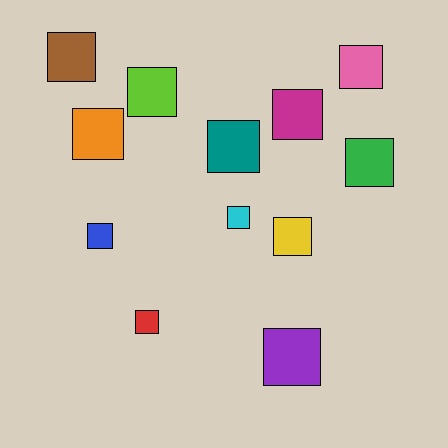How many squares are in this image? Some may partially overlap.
There are 12 squares.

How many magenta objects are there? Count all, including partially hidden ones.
There is 1 magenta object.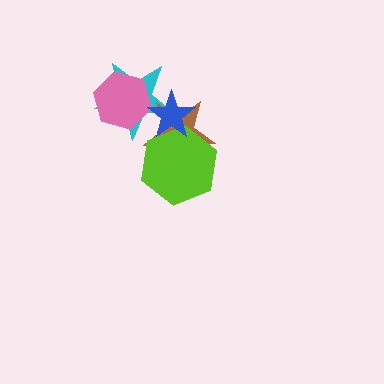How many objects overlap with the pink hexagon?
1 object overlaps with the pink hexagon.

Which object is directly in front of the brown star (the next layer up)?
The lime hexagon is directly in front of the brown star.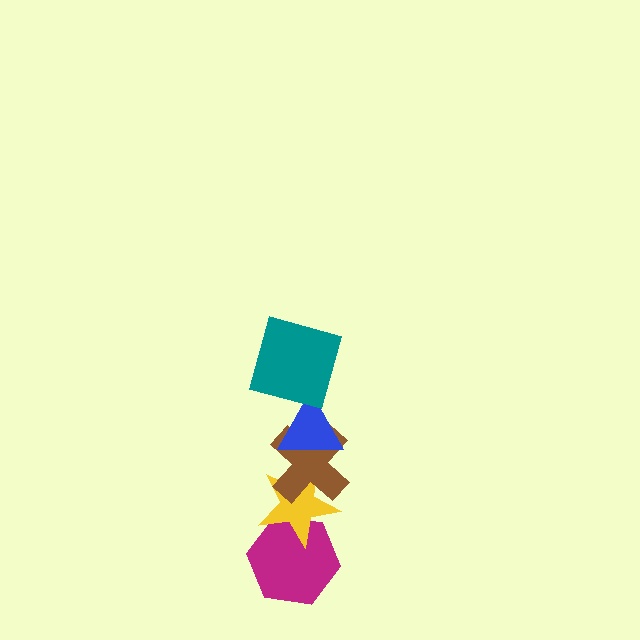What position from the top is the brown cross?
The brown cross is 3rd from the top.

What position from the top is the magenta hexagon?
The magenta hexagon is 5th from the top.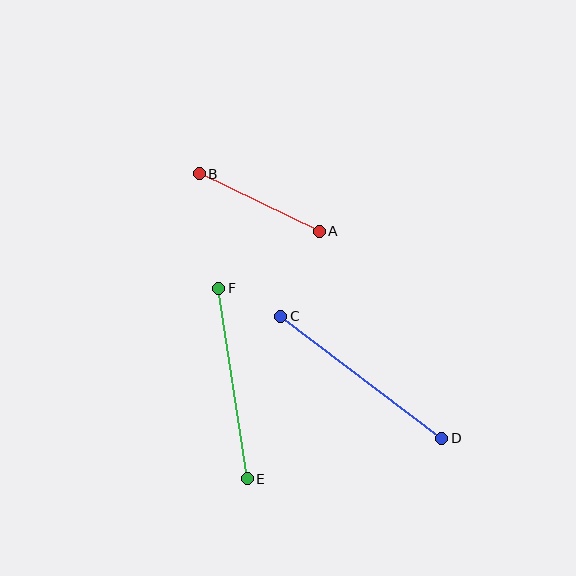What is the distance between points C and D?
The distance is approximately 202 pixels.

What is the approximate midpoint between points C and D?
The midpoint is at approximately (361, 377) pixels.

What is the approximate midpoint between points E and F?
The midpoint is at approximately (233, 383) pixels.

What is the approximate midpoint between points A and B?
The midpoint is at approximately (259, 202) pixels.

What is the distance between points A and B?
The distance is approximately 133 pixels.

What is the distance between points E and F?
The distance is approximately 193 pixels.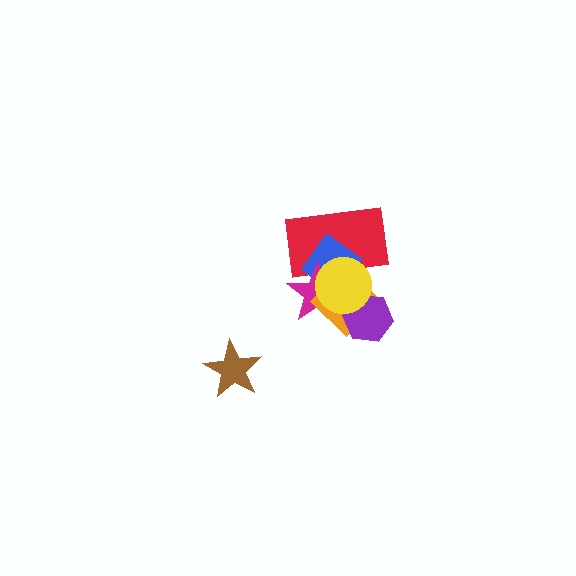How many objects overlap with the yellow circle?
5 objects overlap with the yellow circle.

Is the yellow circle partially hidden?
No, no other shape covers it.